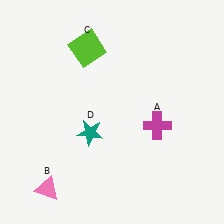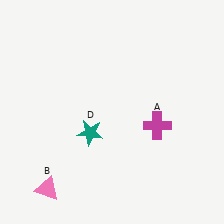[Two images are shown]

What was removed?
The lime square (C) was removed in Image 2.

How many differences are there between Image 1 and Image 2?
There is 1 difference between the two images.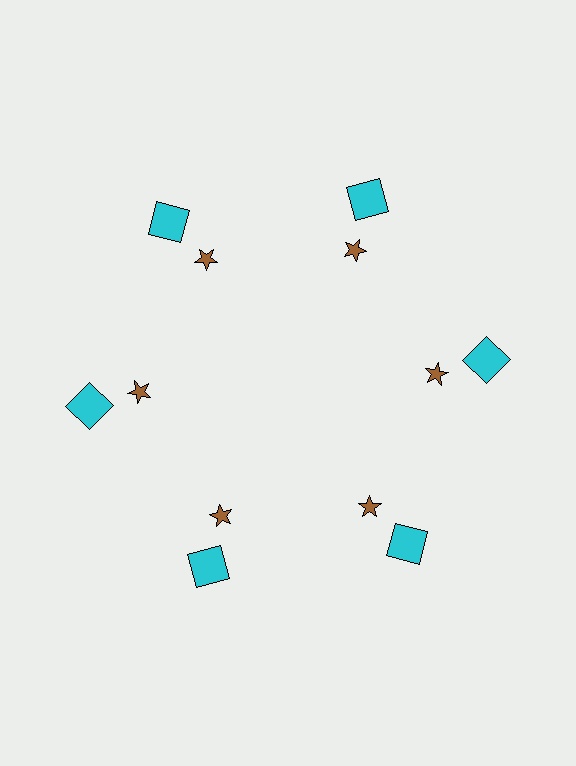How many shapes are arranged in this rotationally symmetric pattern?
There are 12 shapes, arranged in 6 groups of 2.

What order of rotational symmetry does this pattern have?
This pattern has 6-fold rotational symmetry.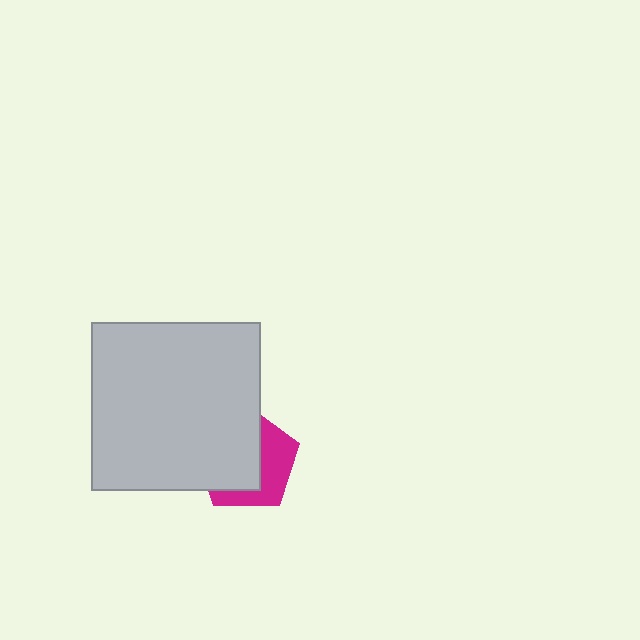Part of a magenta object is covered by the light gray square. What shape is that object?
It is a pentagon.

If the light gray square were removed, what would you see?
You would see the complete magenta pentagon.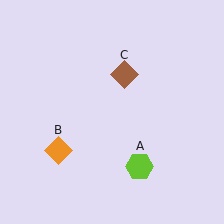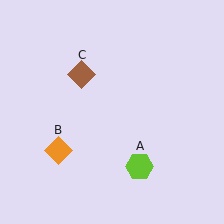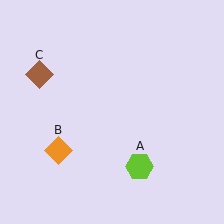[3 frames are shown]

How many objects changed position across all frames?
1 object changed position: brown diamond (object C).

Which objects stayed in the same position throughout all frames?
Lime hexagon (object A) and orange diamond (object B) remained stationary.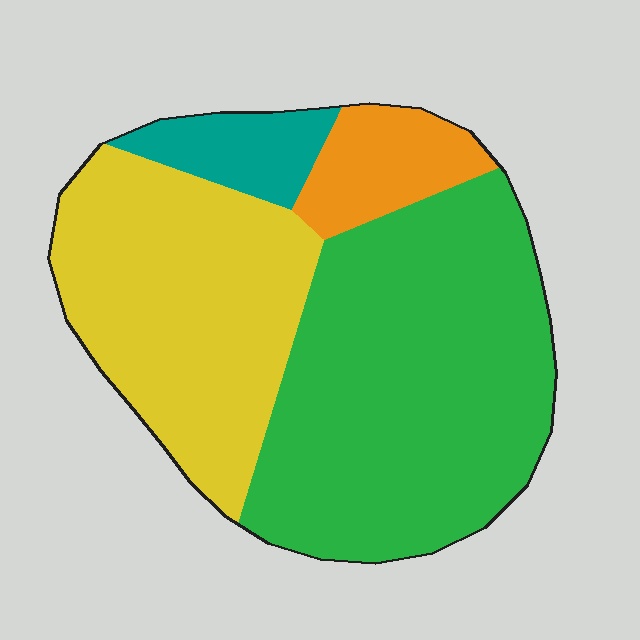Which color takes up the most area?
Green, at roughly 50%.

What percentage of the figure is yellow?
Yellow covers around 35% of the figure.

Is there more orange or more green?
Green.